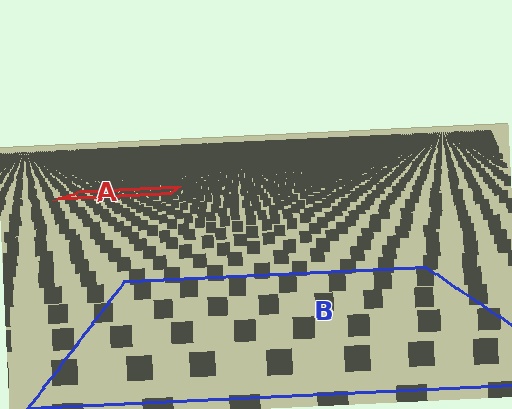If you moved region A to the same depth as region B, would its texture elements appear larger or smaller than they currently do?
They would appear larger. At a closer depth, the same texture elements are projected at a bigger on-screen size.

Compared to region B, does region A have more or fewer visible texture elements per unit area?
Region A has more texture elements per unit area — they are packed more densely because it is farther away.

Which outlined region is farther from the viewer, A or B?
Region A is farther from the viewer — the texture elements inside it appear smaller and more densely packed.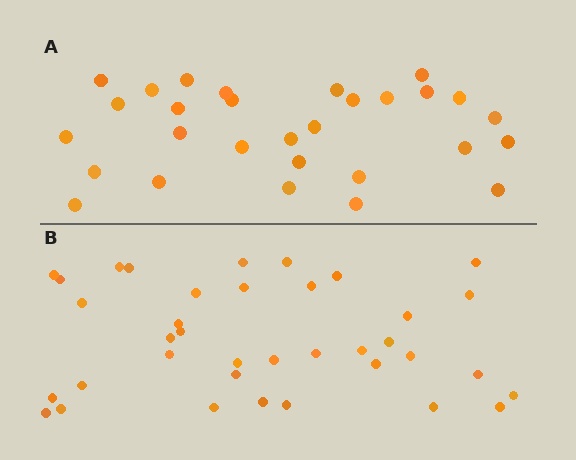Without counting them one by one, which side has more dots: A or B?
Region B (the bottom region) has more dots.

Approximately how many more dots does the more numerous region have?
Region B has roughly 8 or so more dots than region A.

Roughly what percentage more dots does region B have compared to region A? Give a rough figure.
About 30% more.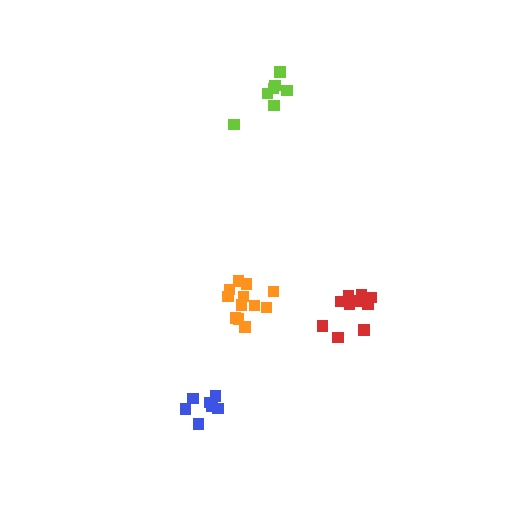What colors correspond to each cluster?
The clusters are colored: blue, orange, lime, red.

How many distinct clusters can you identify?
There are 4 distinct clusters.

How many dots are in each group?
Group 1: 7 dots, Group 2: 12 dots, Group 3: 7 dots, Group 4: 10 dots (36 total).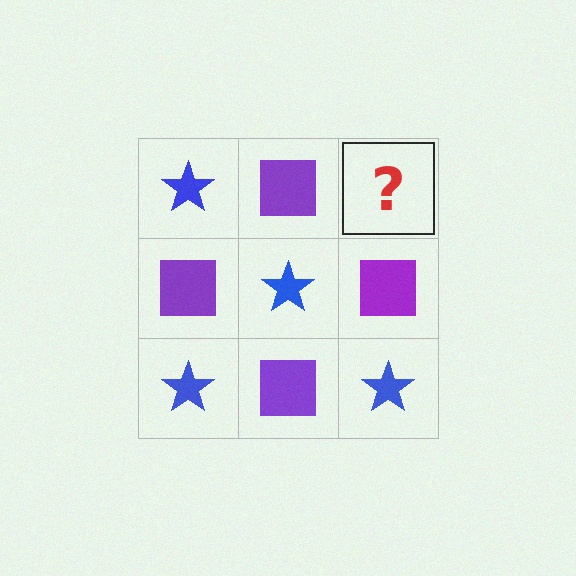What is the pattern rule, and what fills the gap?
The rule is that it alternates blue star and purple square in a checkerboard pattern. The gap should be filled with a blue star.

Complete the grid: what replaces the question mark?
The question mark should be replaced with a blue star.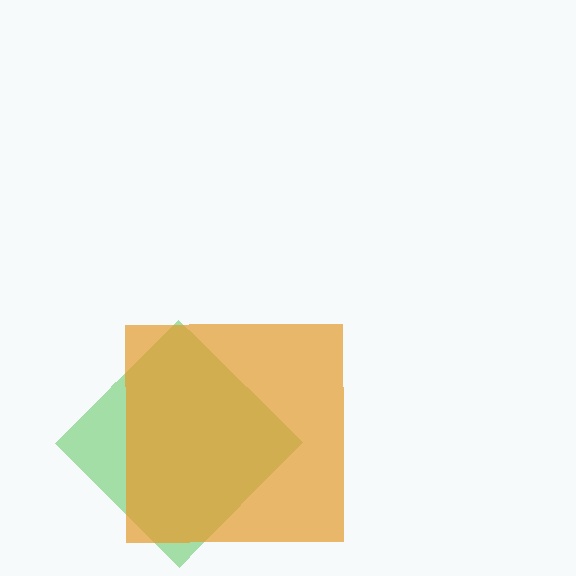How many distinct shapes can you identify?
There are 2 distinct shapes: a green diamond, an orange square.